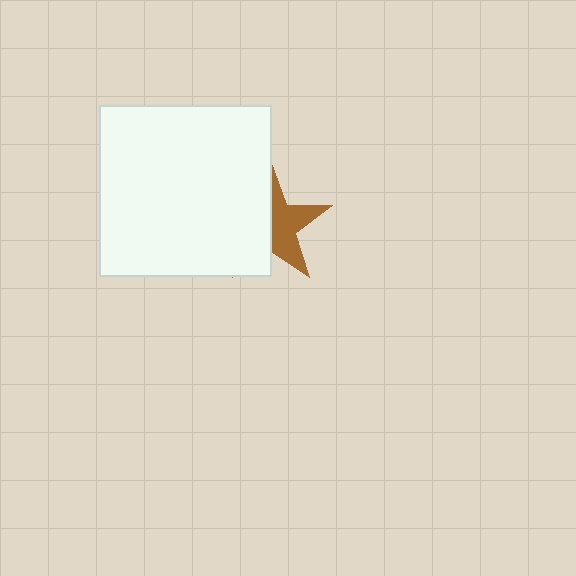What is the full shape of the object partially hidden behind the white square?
The partially hidden object is a brown star.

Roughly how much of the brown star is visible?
About half of it is visible (roughly 49%).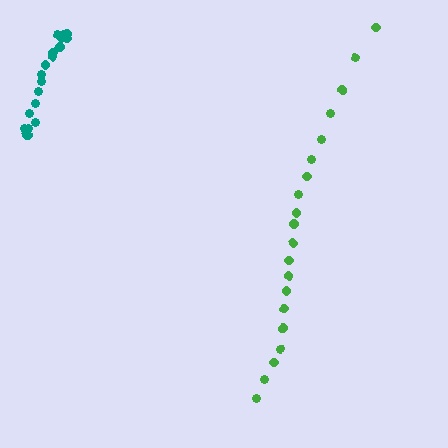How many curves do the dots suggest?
There are 2 distinct paths.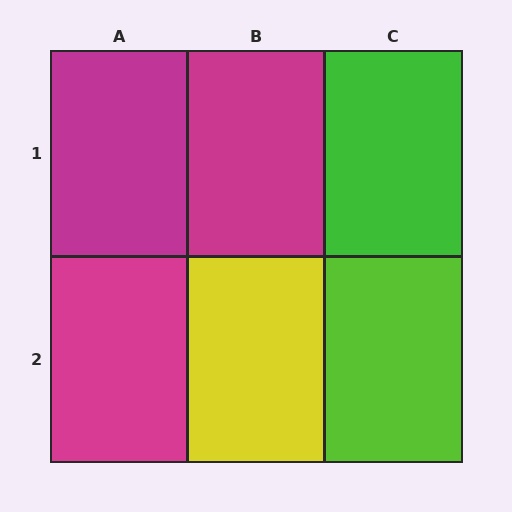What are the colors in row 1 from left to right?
Magenta, magenta, green.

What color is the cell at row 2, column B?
Yellow.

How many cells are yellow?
1 cell is yellow.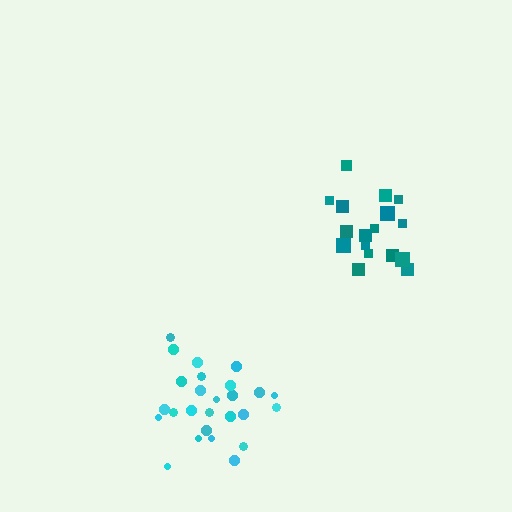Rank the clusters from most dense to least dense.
teal, cyan.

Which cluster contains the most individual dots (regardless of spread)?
Cyan (26).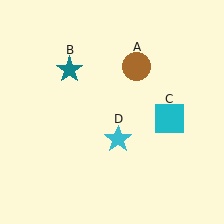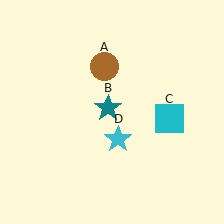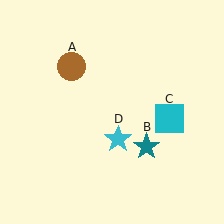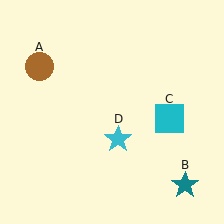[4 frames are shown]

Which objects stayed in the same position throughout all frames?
Cyan square (object C) and cyan star (object D) remained stationary.